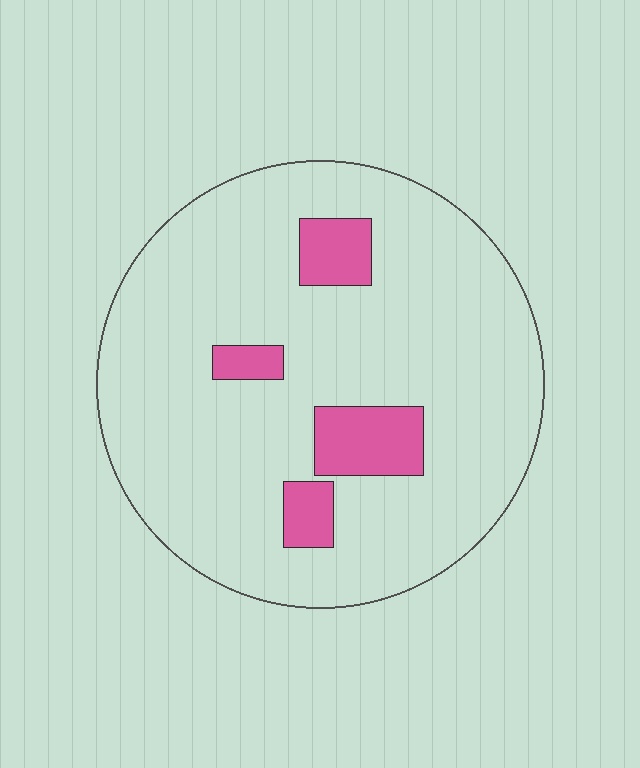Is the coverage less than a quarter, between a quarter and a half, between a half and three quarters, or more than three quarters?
Less than a quarter.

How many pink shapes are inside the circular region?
4.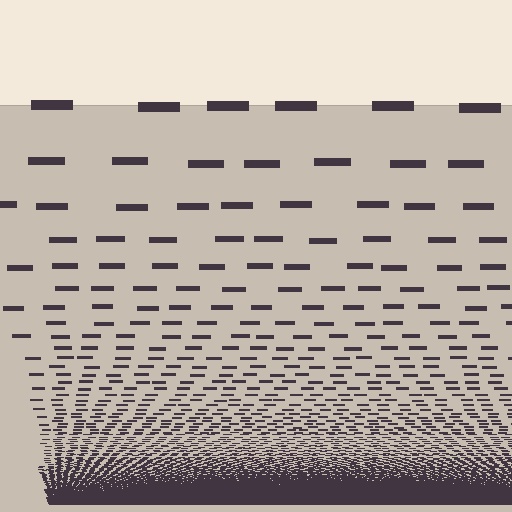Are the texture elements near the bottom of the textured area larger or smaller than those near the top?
Smaller. The gradient is inverted — elements near the bottom are smaller and denser.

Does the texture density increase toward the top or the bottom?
Density increases toward the bottom.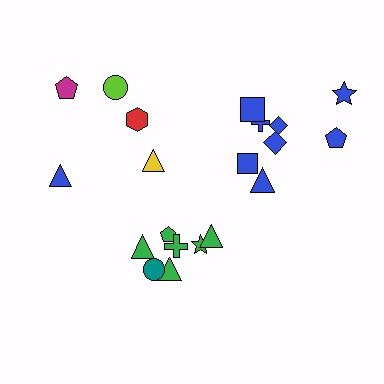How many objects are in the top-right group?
There are 8 objects.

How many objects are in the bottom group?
There are 7 objects.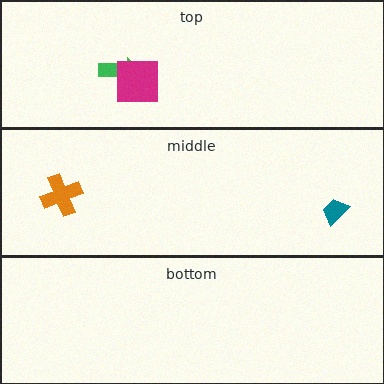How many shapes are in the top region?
2.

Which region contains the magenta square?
The top region.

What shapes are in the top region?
The green arrow, the magenta square.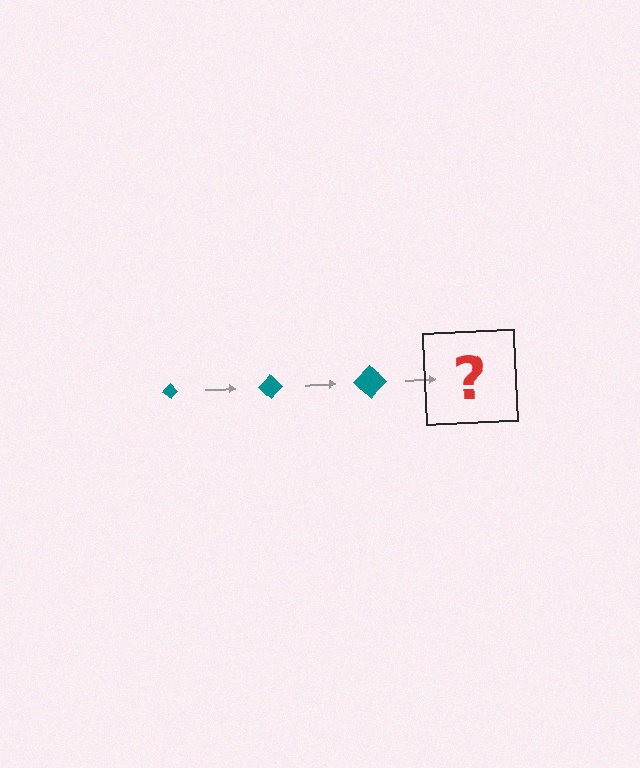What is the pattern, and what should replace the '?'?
The pattern is that the diamond gets progressively larger each step. The '?' should be a teal diamond, larger than the previous one.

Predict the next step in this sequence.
The next step is a teal diamond, larger than the previous one.